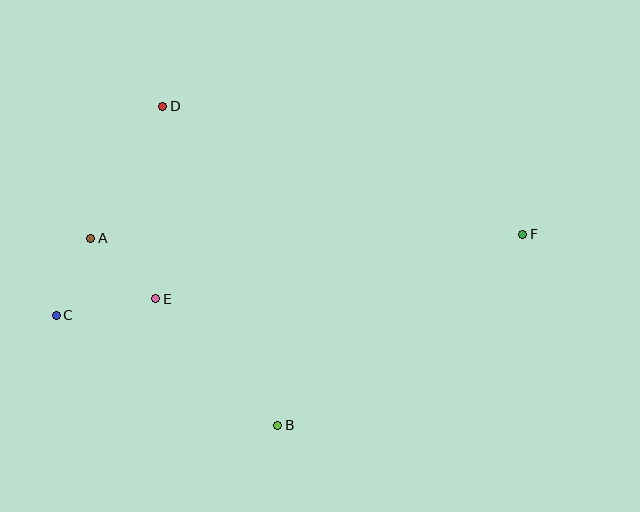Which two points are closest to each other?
Points A and C are closest to each other.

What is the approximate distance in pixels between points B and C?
The distance between B and C is approximately 247 pixels.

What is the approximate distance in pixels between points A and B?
The distance between A and B is approximately 264 pixels.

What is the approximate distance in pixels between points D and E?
The distance between D and E is approximately 192 pixels.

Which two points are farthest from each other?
Points C and F are farthest from each other.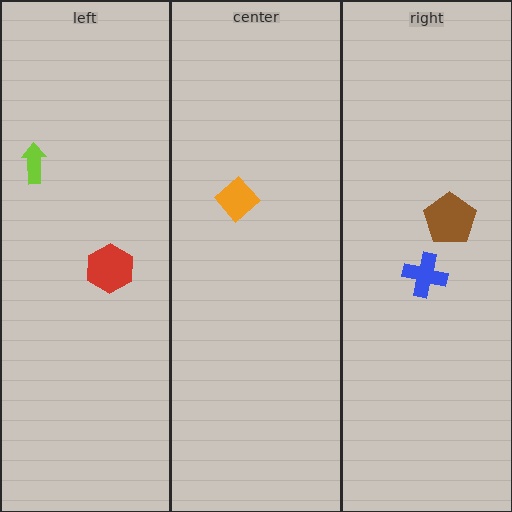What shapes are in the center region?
The orange diamond.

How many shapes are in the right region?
2.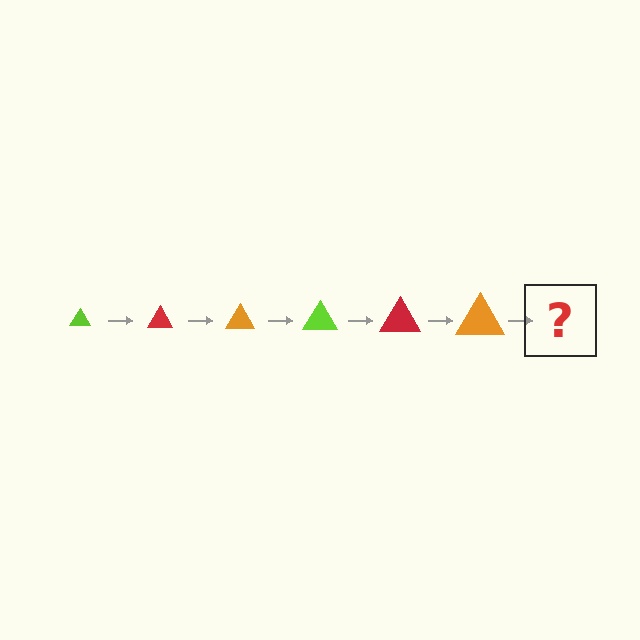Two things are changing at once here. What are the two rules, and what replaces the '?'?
The two rules are that the triangle grows larger each step and the color cycles through lime, red, and orange. The '?' should be a lime triangle, larger than the previous one.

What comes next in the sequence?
The next element should be a lime triangle, larger than the previous one.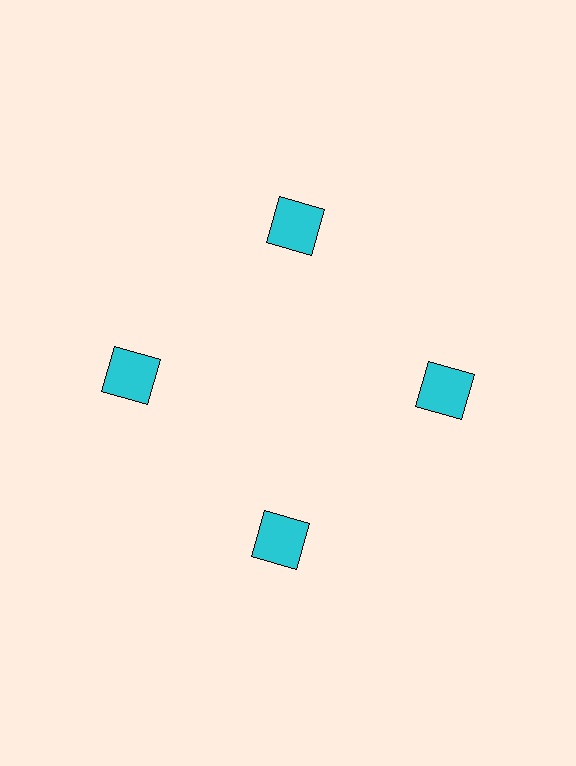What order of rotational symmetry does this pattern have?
This pattern has 4-fold rotational symmetry.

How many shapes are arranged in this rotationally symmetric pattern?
There are 4 shapes, arranged in 4 groups of 1.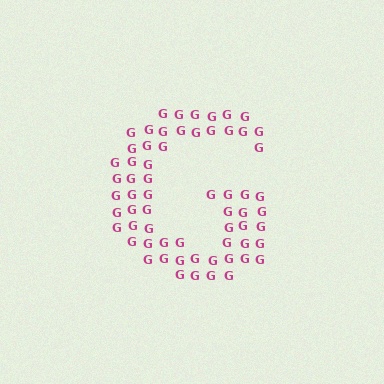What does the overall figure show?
The overall figure shows the letter G.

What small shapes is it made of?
It is made of small letter G's.